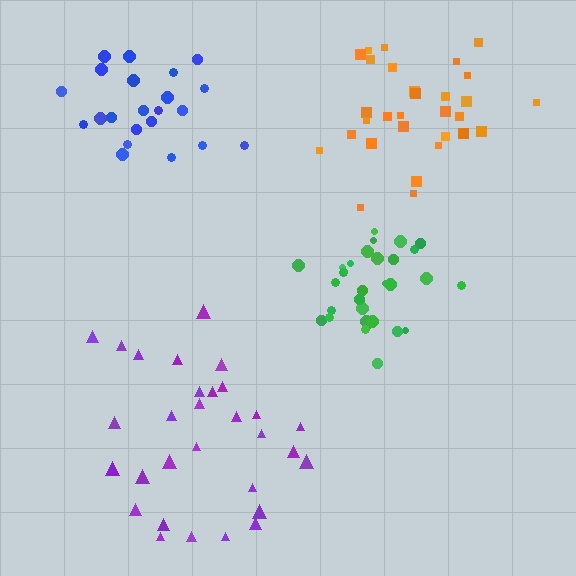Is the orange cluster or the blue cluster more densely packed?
Blue.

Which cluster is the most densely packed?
Green.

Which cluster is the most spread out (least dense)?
Purple.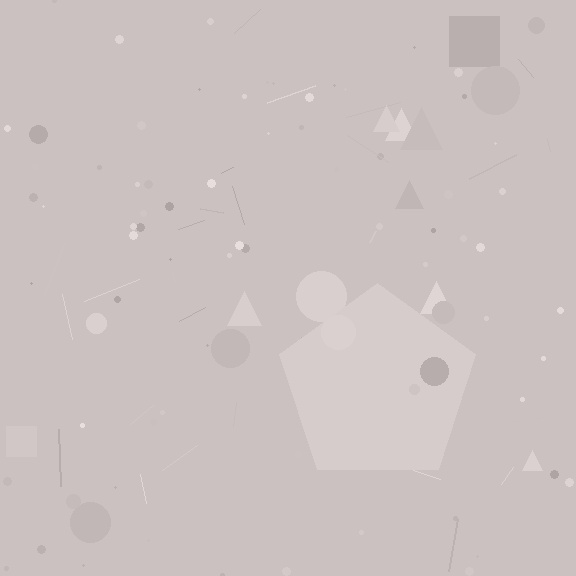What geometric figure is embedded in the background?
A pentagon is embedded in the background.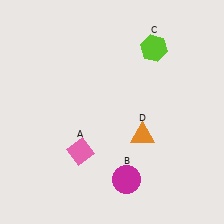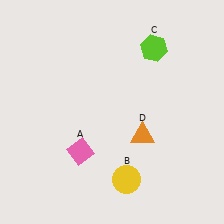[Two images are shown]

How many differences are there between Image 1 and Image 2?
There is 1 difference between the two images.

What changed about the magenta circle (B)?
In Image 1, B is magenta. In Image 2, it changed to yellow.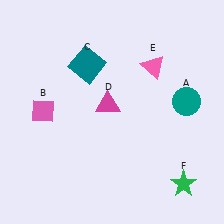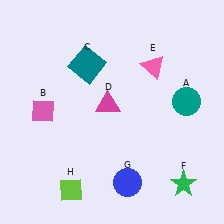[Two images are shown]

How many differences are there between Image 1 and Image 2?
There are 2 differences between the two images.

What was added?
A blue circle (G), a lime diamond (H) were added in Image 2.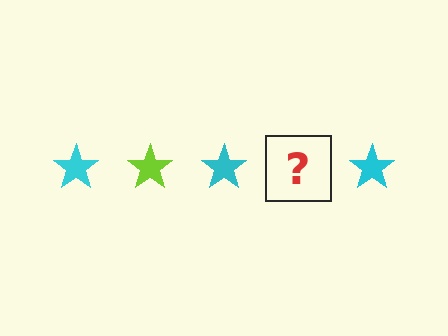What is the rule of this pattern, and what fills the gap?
The rule is that the pattern cycles through cyan, lime stars. The gap should be filled with a lime star.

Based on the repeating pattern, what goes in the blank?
The blank should be a lime star.